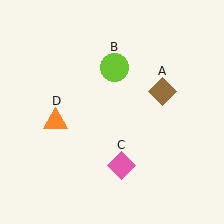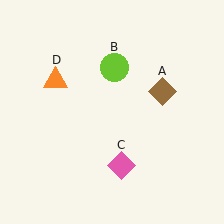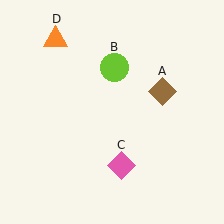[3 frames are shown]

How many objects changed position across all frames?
1 object changed position: orange triangle (object D).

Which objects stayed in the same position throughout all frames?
Brown diamond (object A) and lime circle (object B) and pink diamond (object C) remained stationary.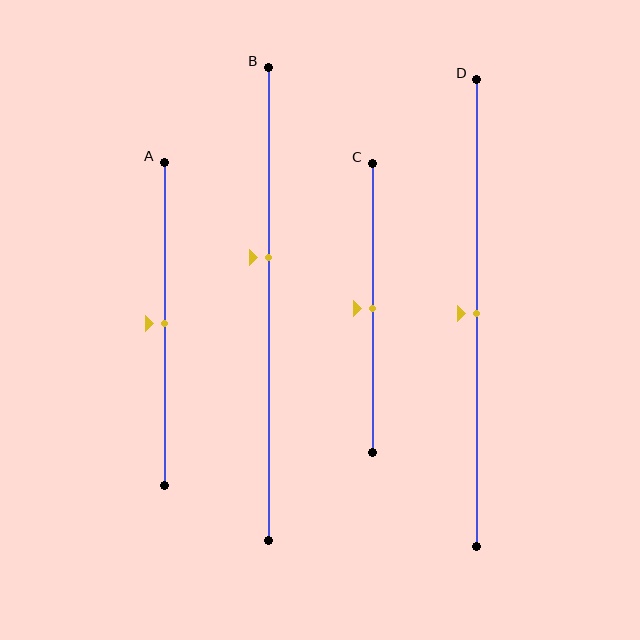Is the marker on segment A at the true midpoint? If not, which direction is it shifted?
Yes, the marker on segment A is at the true midpoint.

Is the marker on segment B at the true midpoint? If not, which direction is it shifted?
No, the marker on segment B is shifted upward by about 10% of the segment length.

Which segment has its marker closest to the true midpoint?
Segment A has its marker closest to the true midpoint.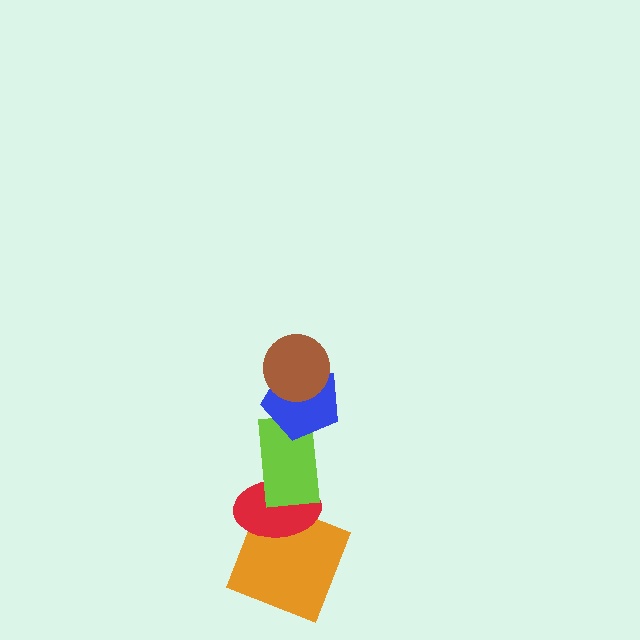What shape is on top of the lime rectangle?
The blue pentagon is on top of the lime rectangle.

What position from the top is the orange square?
The orange square is 5th from the top.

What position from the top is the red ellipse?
The red ellipse is 4th from the top.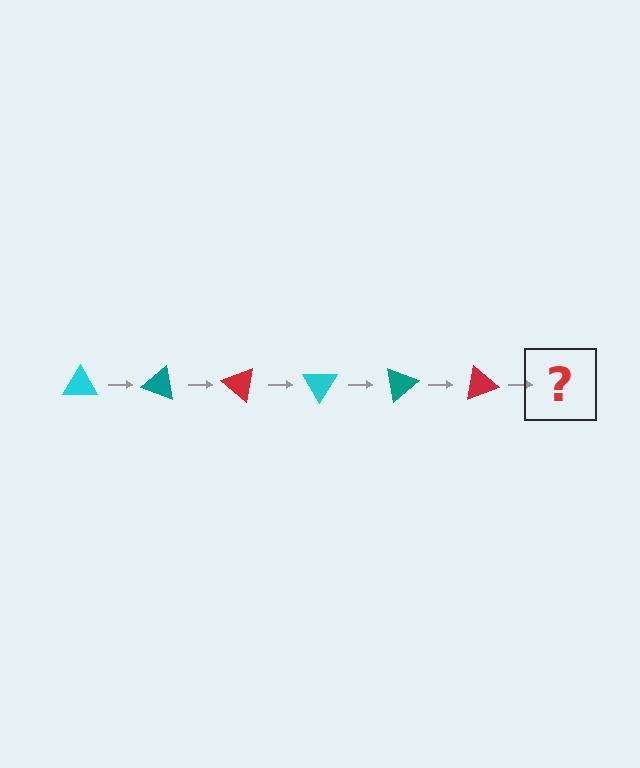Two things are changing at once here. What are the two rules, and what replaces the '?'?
The two rules are that it rotates 20 degrees each step and the color cycles through cyan, teal, and red. The '?' should be a cyan triangle, rotated 120 degrees from the start.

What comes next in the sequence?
The next element should be a cyan triangle, rotated 120 degrees from the start.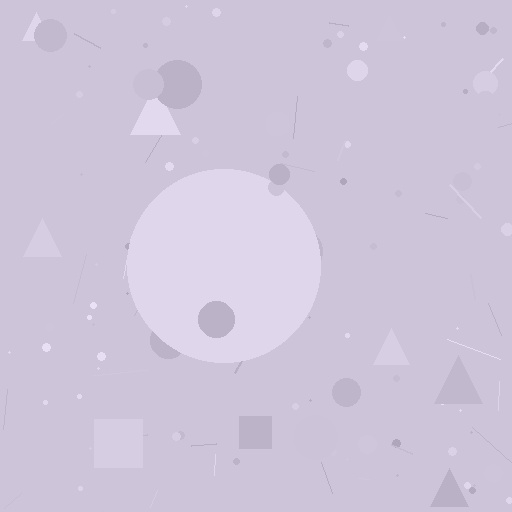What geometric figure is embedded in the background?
A circle is embedded in the background.